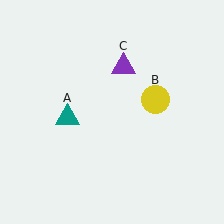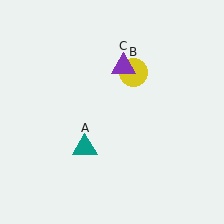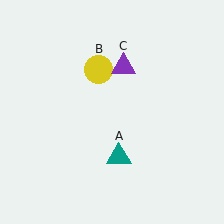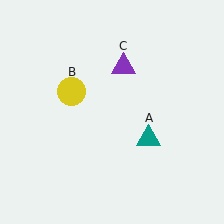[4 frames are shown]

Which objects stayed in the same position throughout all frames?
Purple triangle (object C) remained stationary.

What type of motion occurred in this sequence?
The teal triangle (object A), yellow circle (object B) rotated counterclockwise around the center of the scene.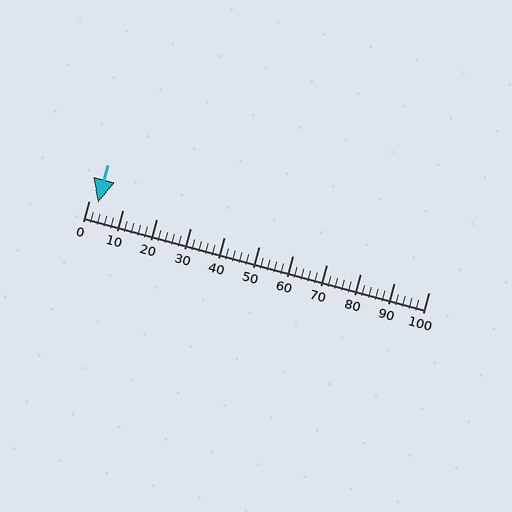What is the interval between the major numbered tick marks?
The major tick marks are spaced 10 units apart.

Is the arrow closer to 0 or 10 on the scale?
The arrow is closer to 0.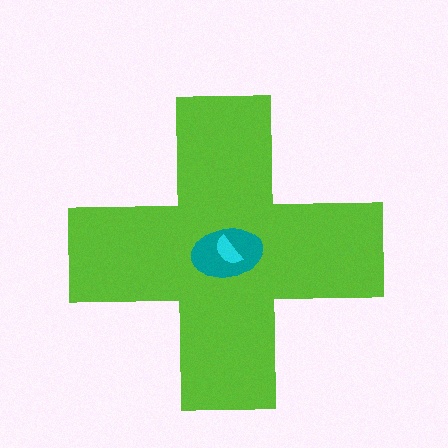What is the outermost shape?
The lime cross.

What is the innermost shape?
The cyan semicircle.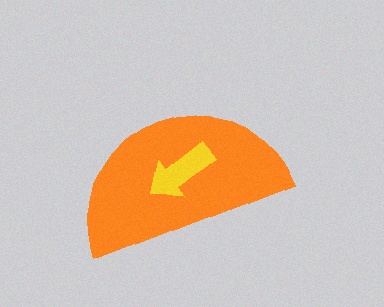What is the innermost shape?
The yellow arrow.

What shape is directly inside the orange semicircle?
The yellow arrow.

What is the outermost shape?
The orange semicircle.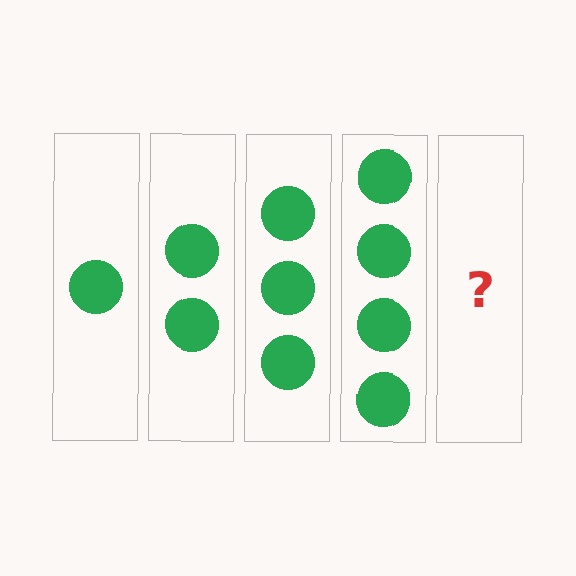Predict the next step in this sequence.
The next step is 5 circles.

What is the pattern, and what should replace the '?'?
The pattern is that each step adds one more circle. The '?' should be 5 circles.